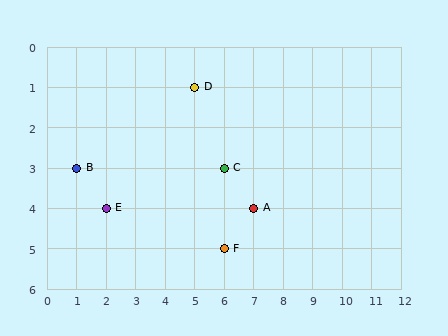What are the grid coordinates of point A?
Point A is at grid coordinates (7, 4).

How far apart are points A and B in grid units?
Points A and B are 6 columns and 1 row apart (about 6.1 grid units diagonally).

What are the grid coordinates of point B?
Point B is at grid coordinates (1, 3).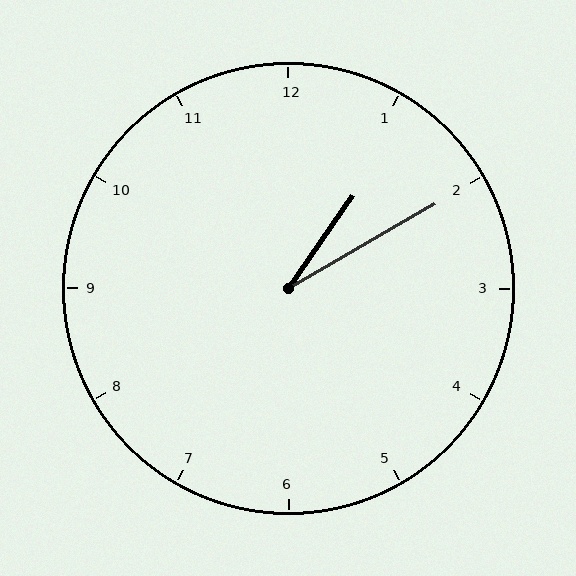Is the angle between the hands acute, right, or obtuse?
It is acute.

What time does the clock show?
1:10.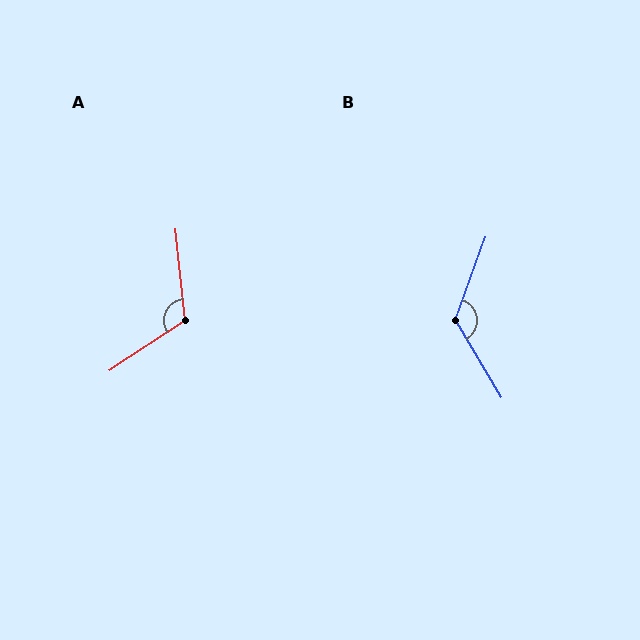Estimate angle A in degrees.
Approximately 117 degrees.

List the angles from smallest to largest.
A (117°), B (130°).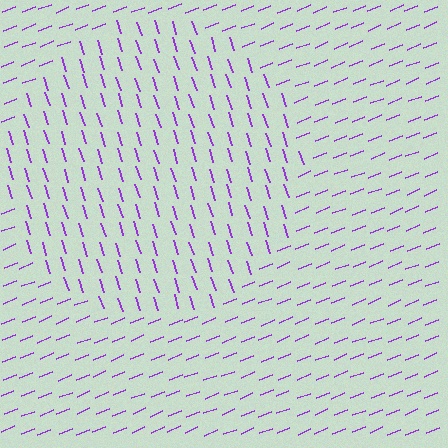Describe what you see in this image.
The image is filled with small purple line segments. A circle region in the image has lines oriented differently from the surrounding lines, creating a visible texture boundary.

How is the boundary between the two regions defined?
The boundary is defined purely by a change in line orientation (approximately 86 degrees difference). All lines are the same color and thickness.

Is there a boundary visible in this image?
Yes, there is a texture boundary formed by a change in line orientation.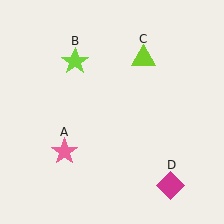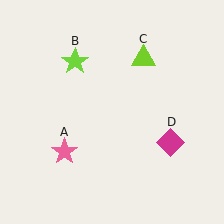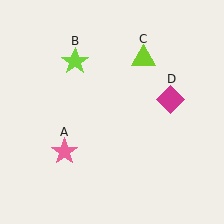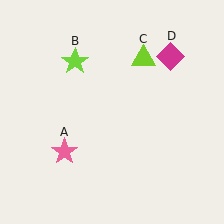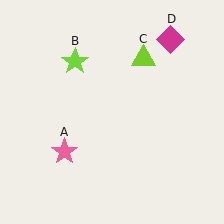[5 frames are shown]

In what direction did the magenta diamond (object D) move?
The magenta diamond (object D) moved up.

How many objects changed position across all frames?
1 object changed position: magenta diamond (object D).